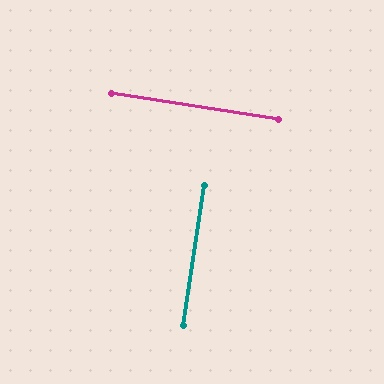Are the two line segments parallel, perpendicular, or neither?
Perpendicular — they meet at approximately 90°.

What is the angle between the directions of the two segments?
Approximately 90 degrees.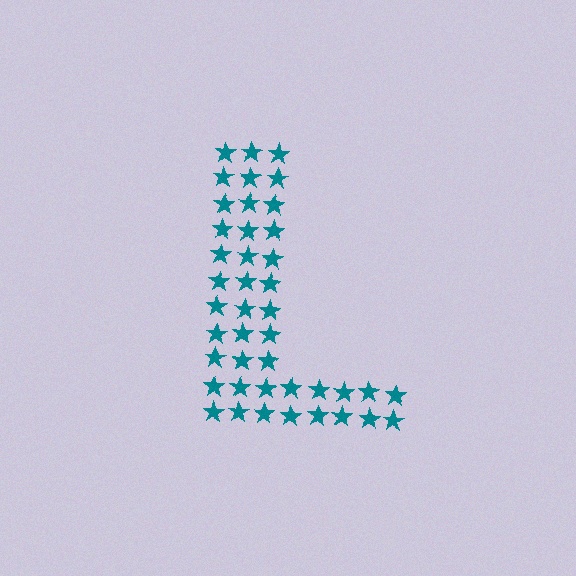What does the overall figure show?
The overall figure shows the letter L.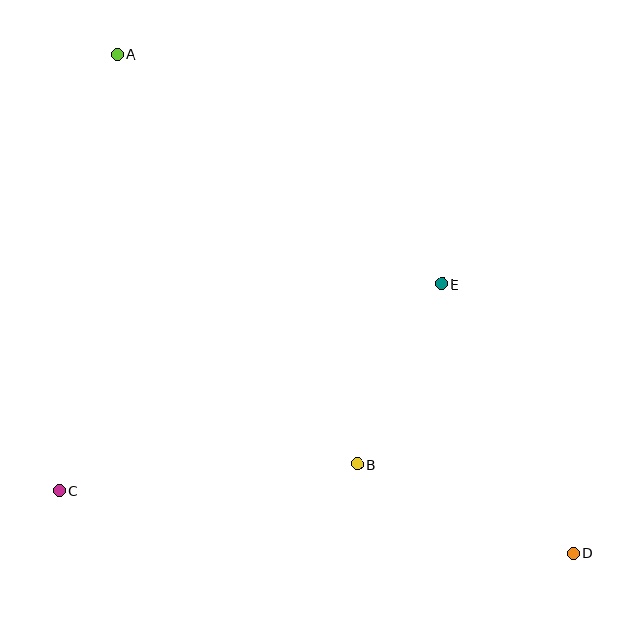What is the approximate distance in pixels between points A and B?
The distance between A and B is approximately 475 pixels.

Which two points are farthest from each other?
Points A and D are farthest from each other.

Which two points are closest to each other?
Points B and E are closest to each other.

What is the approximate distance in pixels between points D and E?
The distance between D and E is approximately 300 pixels.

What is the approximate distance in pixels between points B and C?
The distance between B and C is approximately 299 pixels.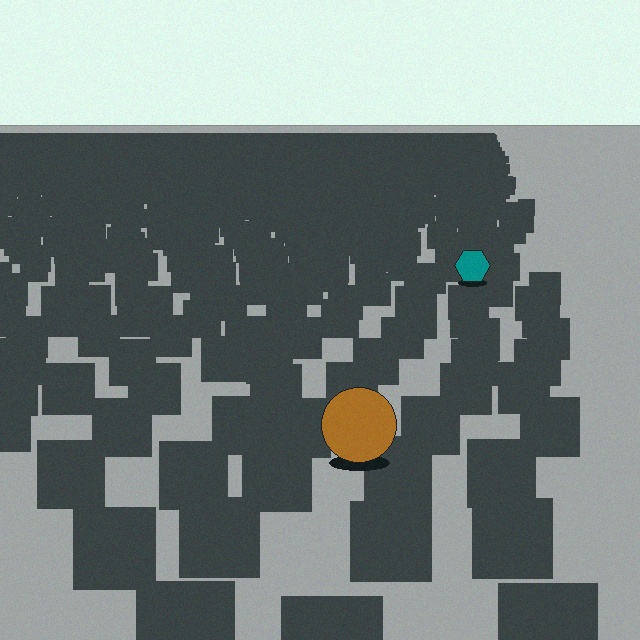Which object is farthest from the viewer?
The teal hexagon is farthest from the viewer. It appears smaller and the ground texture around it is denser.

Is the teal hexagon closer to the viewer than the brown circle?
No. The brown circle is closer — you can tell from the texture gradient: the ground texture is coarser near it.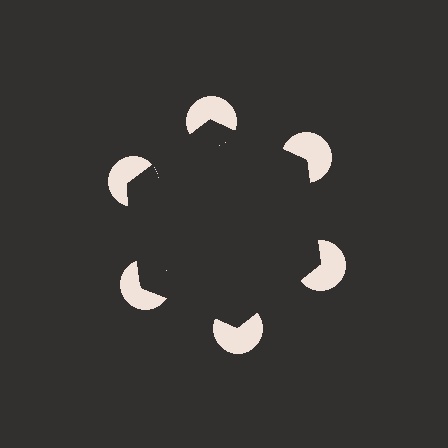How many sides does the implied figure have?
6 sides.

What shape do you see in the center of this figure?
An illusory hexagon — its edges are inferred from the aligned wedge cuts in the pac-man discs, not physically drawn.